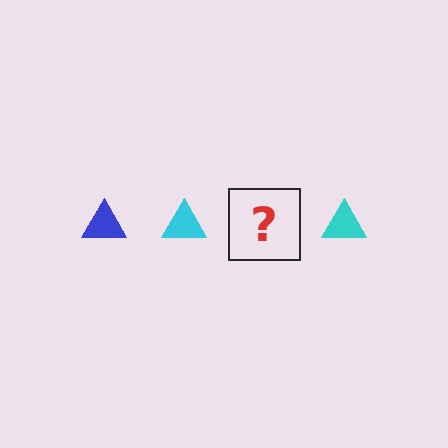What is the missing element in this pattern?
The missing element is a blue triangle.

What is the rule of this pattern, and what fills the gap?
The rule is that the pattern cycles through blue, cyan triangles. The gap should be filled with a blue triangle.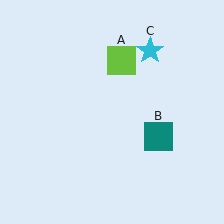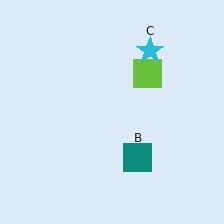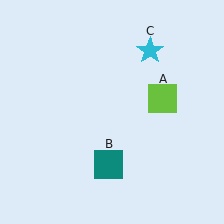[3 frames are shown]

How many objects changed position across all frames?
2 objects changed position: lime square (object A), teal square (object B).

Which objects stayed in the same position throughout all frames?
Cyan star (object C) remained stationary.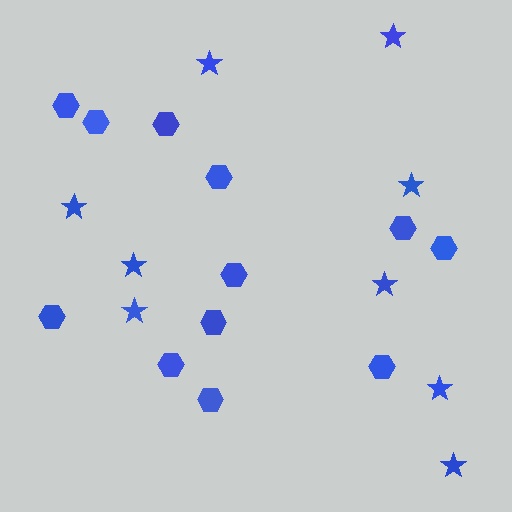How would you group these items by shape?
There are 2 groups: one group of hexagons (12) and one group of stars (9).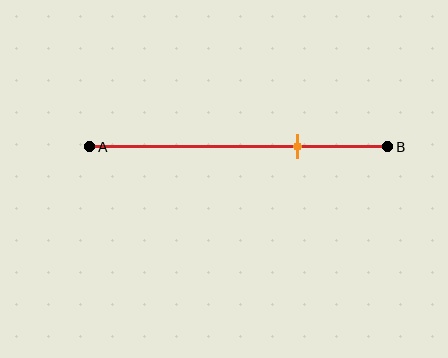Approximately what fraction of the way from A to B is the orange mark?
The orange mark is approximately 70% of the way from A to B.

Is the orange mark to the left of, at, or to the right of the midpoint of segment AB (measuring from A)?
The orange mark is to the right of the midpoint of segment AB.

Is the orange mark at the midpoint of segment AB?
No, the mark is at about 70% from A, not at the 50% midpoint.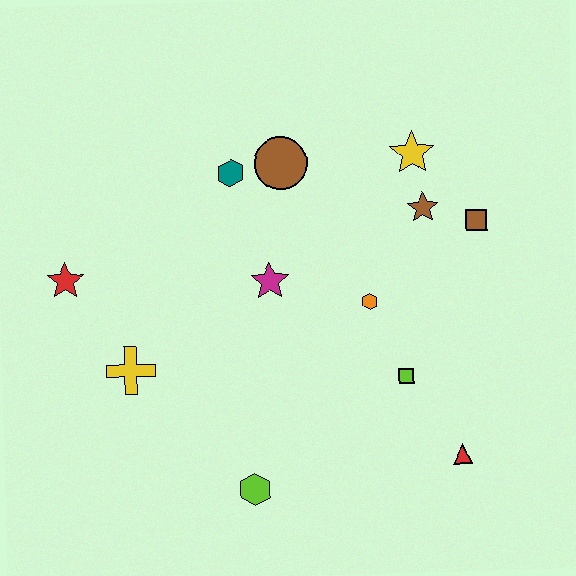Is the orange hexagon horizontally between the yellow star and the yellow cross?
Yes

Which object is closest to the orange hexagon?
The lime square is closest to the orange hexagon.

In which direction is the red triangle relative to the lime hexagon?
The red triangle is to the right of the lime hexagon.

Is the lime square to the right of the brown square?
No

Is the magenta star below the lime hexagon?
No